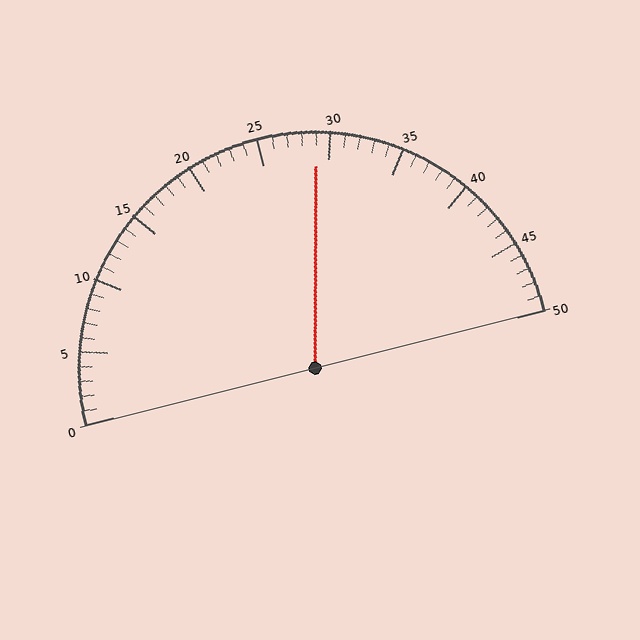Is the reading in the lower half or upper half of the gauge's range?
The reading is in the upper half of the range (0 to 50).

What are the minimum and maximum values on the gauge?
The gauge ranges from 0 to 50.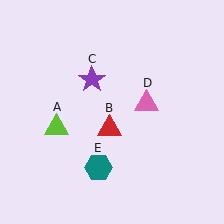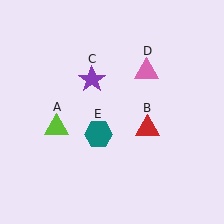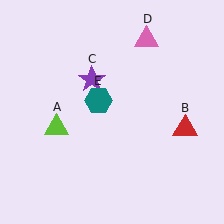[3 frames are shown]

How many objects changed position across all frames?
3 objects changed position: red triangle (object B), pink triangle (object D), teal hexagon (object E).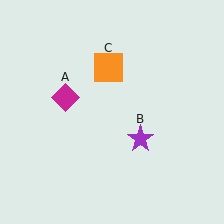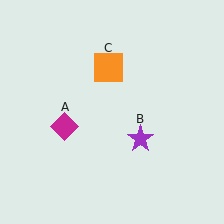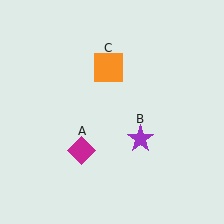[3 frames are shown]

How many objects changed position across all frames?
1 object changed position: magenta diamond (object A).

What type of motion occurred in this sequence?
The magenta diamond (object A) rotated counterclockwise around the center of the scene.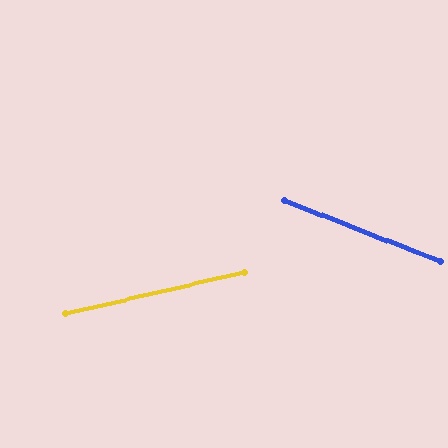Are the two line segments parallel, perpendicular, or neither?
Neither parallel nor perpendicular — they differ by about 34°.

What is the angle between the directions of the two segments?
Approximately 34 degrees.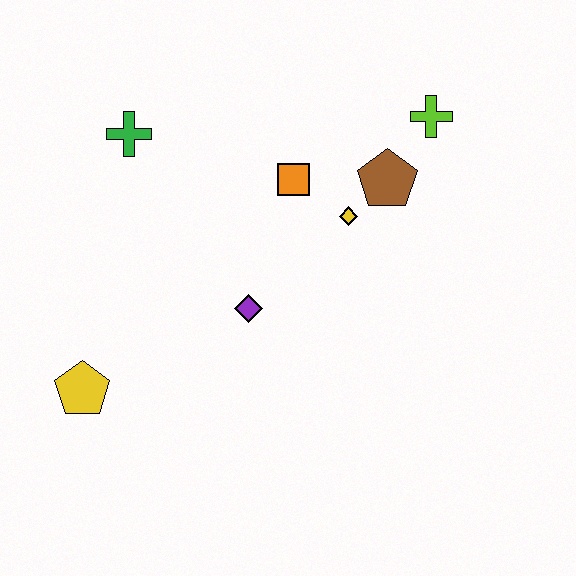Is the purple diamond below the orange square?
Yes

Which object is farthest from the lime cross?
The yellow pentagon is farthest from the lime cross.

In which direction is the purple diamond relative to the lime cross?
The purple diamond is below the lime cross.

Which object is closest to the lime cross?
The brown pentagon is closest to the lime cross.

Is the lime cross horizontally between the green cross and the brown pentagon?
No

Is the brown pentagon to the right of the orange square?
Yes